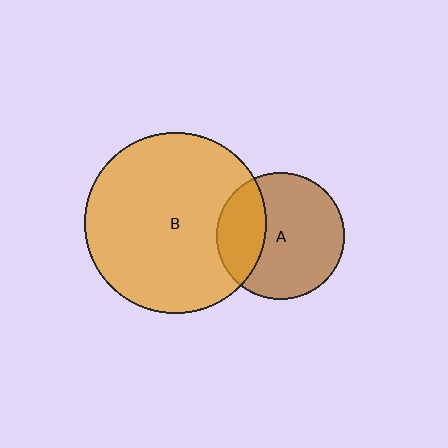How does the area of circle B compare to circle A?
Approximately 2.0 times.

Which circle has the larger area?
Circle B (orange).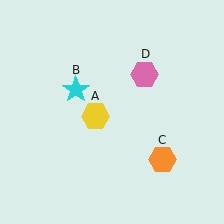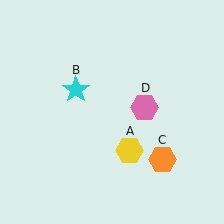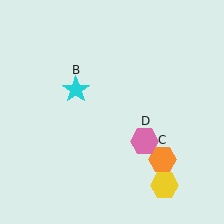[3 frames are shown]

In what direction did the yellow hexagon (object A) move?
The yellow hexagon (object A) moved down and to the right.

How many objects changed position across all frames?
2 objects changed position: yellow hexagon (object A), pink hexagon (object D).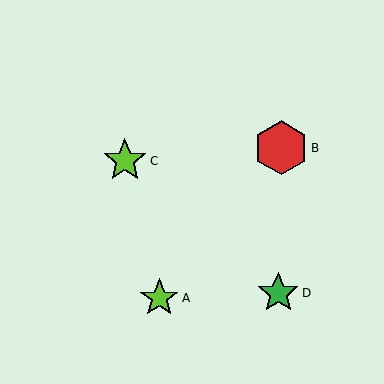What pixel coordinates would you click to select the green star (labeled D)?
Click at (278, 293) to select the green star D.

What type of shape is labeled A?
Shape A is a lime star.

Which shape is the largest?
The red hexagon (labeled B) is the largest.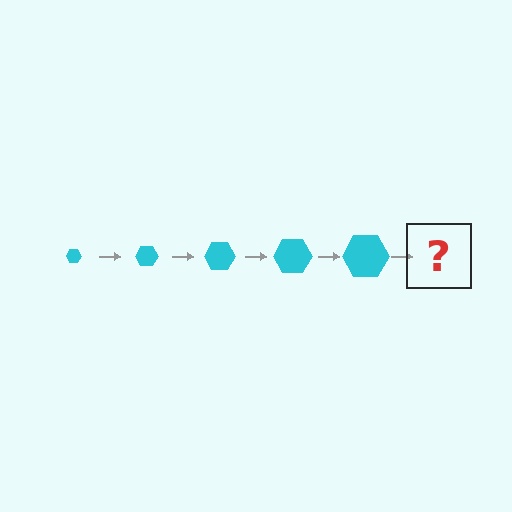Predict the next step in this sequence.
The next step is a cyan hexagon, larger than the previous one.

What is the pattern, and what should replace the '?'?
The pattern is that the hexagon gets progressively larger each step. The '?' should be a cyan hexagon, larger than the previous one.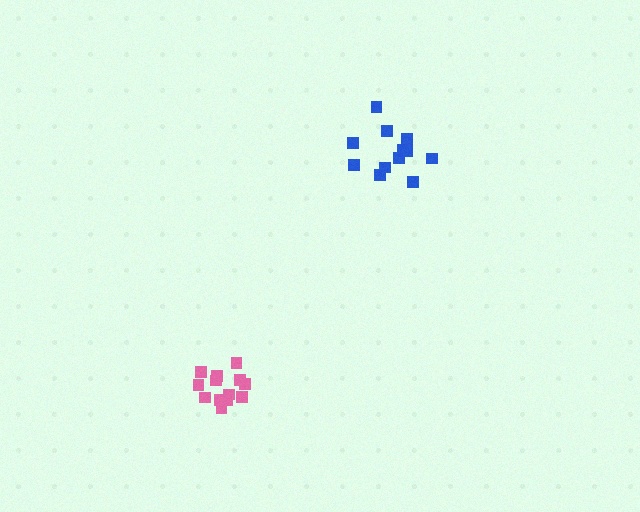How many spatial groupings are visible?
There are 2 spatial groupings.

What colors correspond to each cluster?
The clusters are colored: blue, pink.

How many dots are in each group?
Group 1: 12 dots, Group 2: 13 dots (25 total).